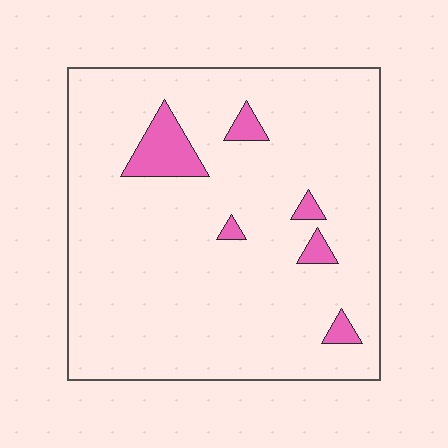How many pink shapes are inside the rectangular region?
6.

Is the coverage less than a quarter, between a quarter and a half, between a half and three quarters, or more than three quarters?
Less than a quarter.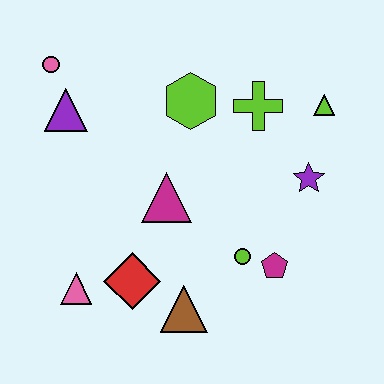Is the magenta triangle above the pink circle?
No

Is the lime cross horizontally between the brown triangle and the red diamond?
No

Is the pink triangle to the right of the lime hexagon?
No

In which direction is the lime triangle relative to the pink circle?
The lime triangle is to the right of the pink circle.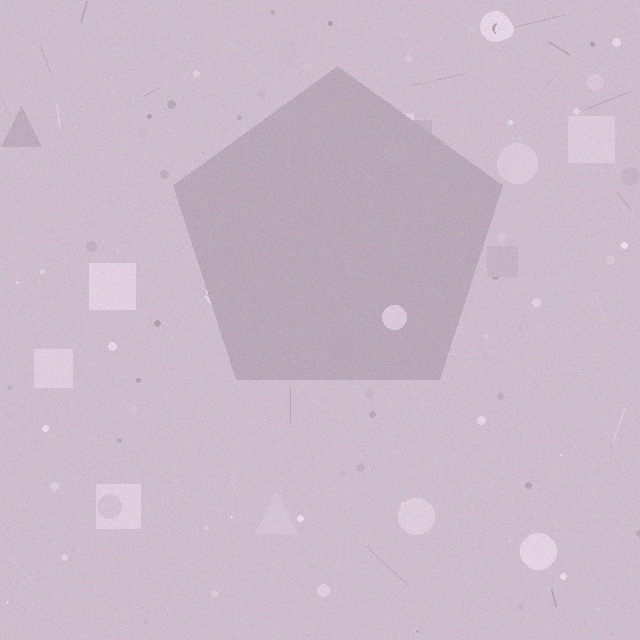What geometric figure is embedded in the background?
A pentagon is embedded in the background.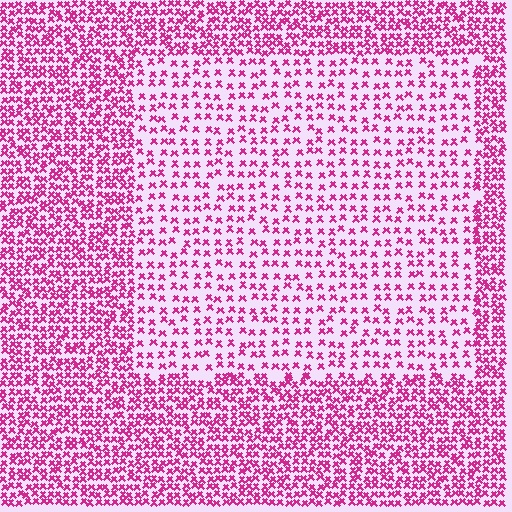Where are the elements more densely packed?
The elements are more densely packed outside the rectangle boundary.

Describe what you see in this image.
The image contains small magenta elements arranged at two different densities. A rectangle-shaped region is visible where the elements are less densely packed than the surrounding area.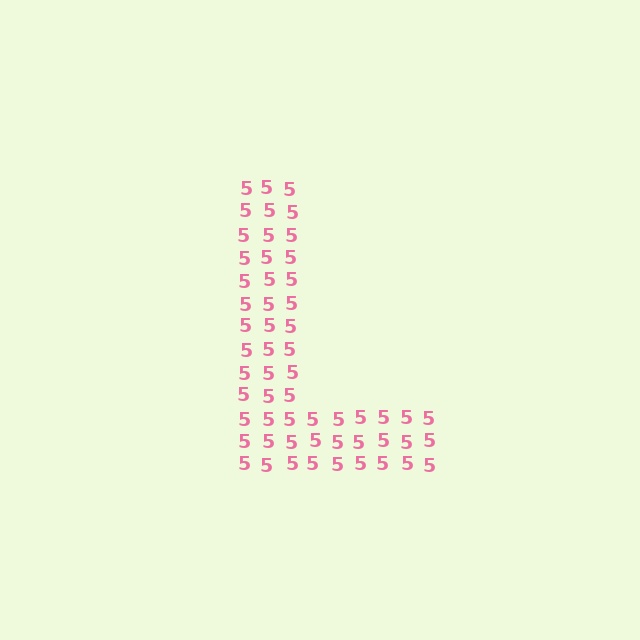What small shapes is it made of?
It is made of small digit 5's.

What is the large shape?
The large shape is the letter L.